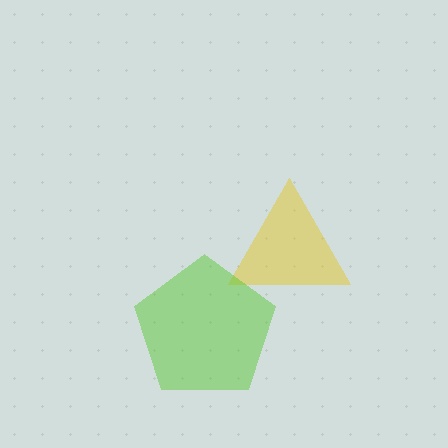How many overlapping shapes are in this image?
There are 2 overlapping shapes in the image.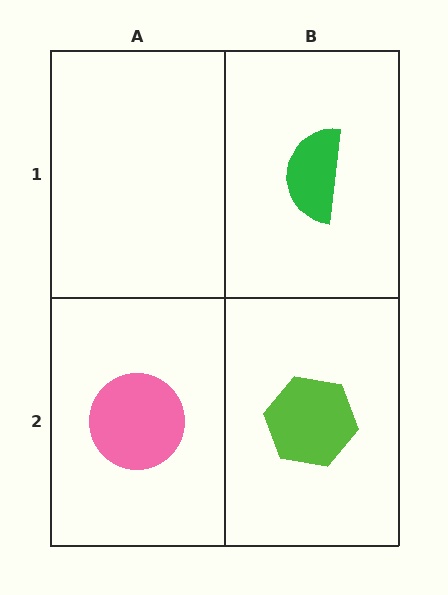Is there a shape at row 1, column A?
No, that cell is empty.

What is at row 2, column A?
A pink circle.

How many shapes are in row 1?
1 shape.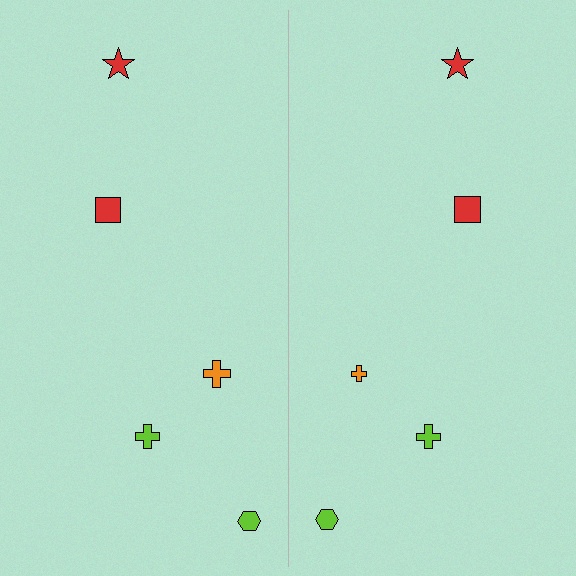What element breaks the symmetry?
The orange cross on the right side has a different size than its mirror counterpart.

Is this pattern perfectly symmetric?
No, the pattern is not perfectly symmetric. The orange cross on the right side has a different size than its mirror counterpart.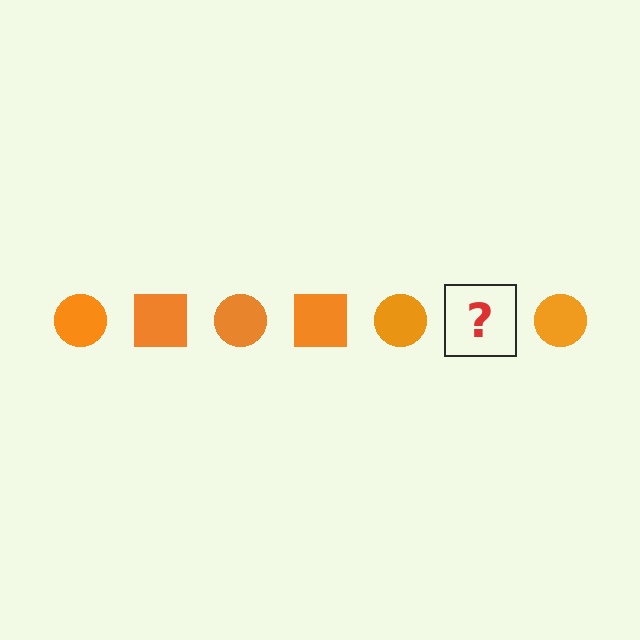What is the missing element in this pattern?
The missing element is an orange square.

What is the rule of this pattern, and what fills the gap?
The rule is that the pattern cycles through circle, square shapes in orange. The gap should be filled with an orange square.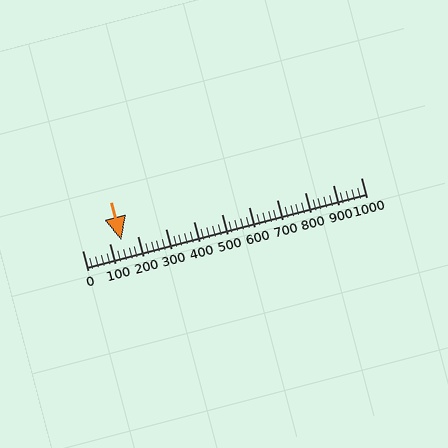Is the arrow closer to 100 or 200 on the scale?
The arrow is closer to 100.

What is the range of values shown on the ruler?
The ruler shows values from 0 to 1000.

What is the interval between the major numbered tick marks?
The major tick marks are spaced 100 units apart.